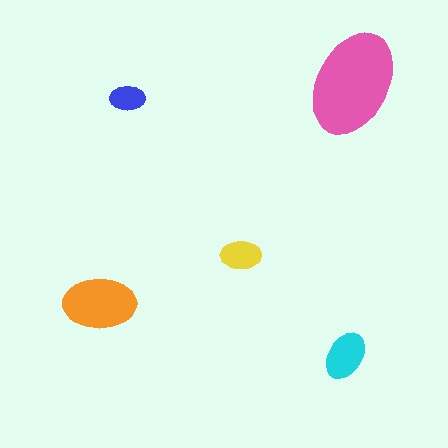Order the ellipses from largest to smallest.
the pink one, the orange one, the cyan one, the yellow one, the blue one.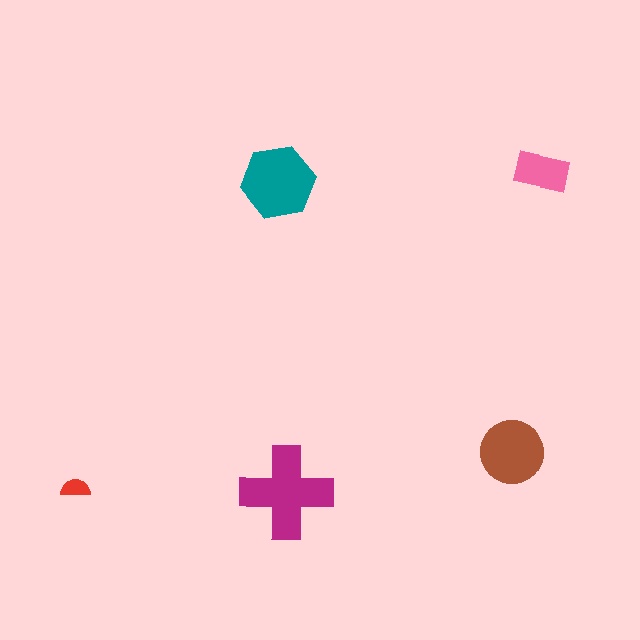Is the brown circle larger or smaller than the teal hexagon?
Smaller.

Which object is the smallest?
The red semicircle.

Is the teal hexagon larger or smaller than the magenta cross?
Smaller.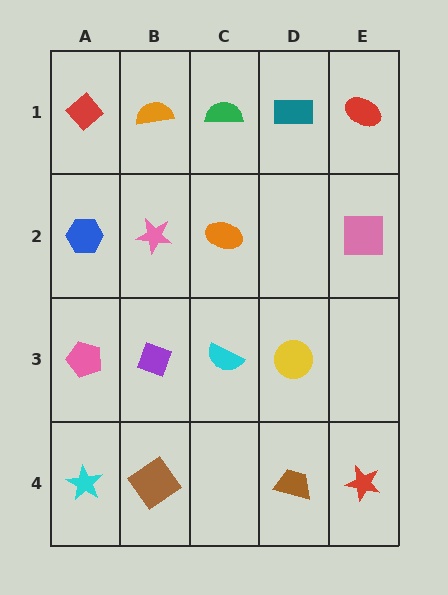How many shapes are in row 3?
4 shapes.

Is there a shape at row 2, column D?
No, that cell is empty.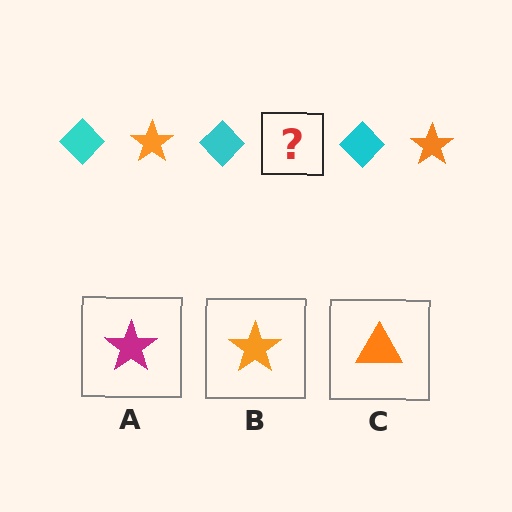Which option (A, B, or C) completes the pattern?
B.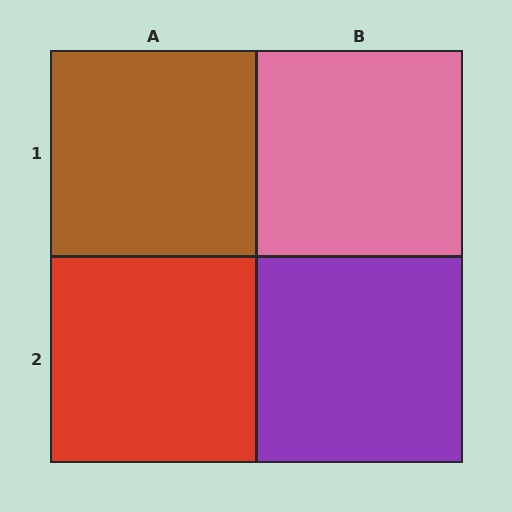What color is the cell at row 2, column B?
Purple.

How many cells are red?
1 cell is red.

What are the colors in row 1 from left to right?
Brown, pink.